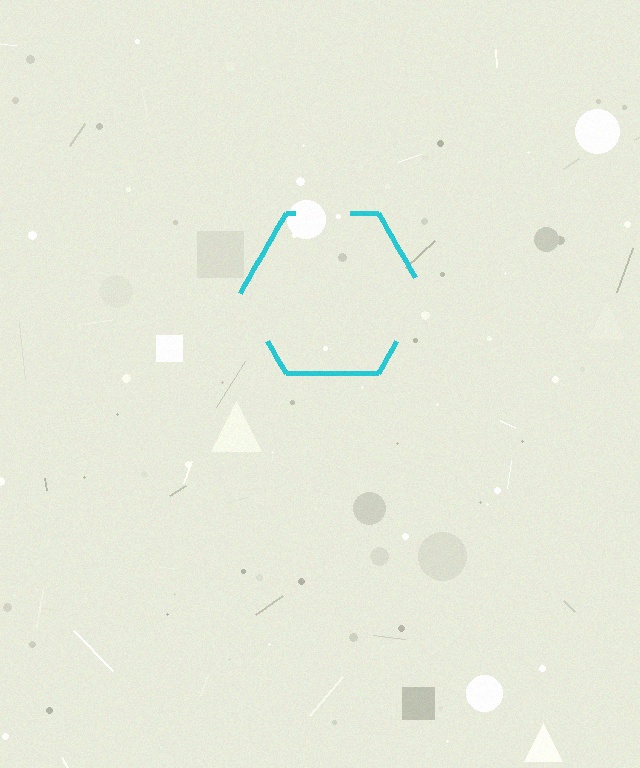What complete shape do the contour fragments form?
The contour fragments form a hexagon.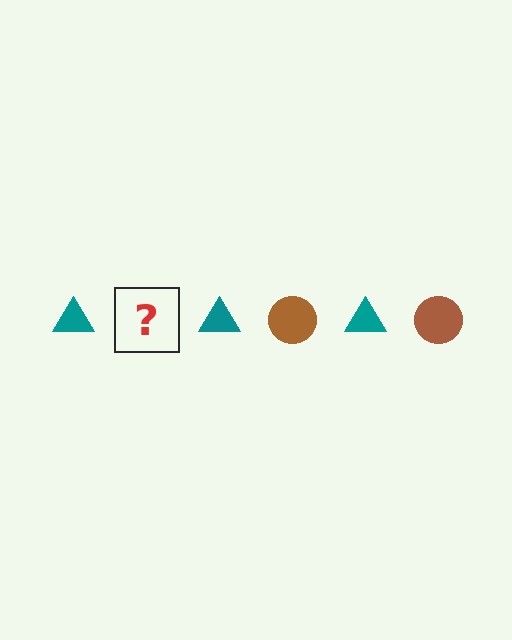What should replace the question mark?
The question mark should be replaced with a brown circle.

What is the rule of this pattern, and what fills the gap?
The rule is that the pattern alternates between teal triangle and brown circle. The gap should be filled with a brown circle.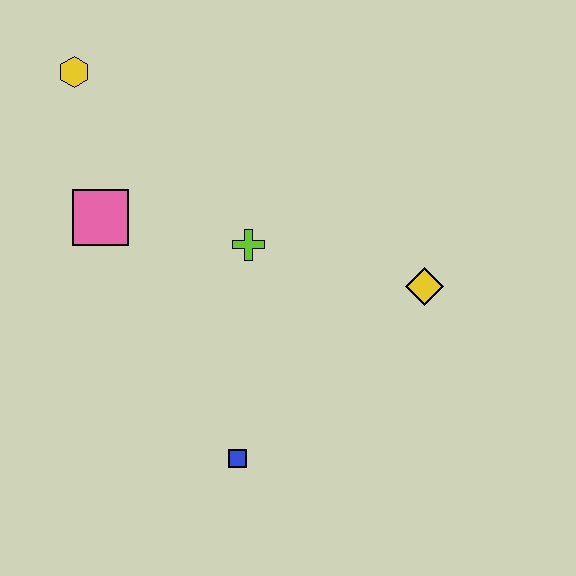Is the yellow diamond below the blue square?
No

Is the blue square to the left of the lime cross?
Yes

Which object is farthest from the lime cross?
The yellow hexagon is farthest from the lime cross.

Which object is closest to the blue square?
The lime cross is closest to the blue square.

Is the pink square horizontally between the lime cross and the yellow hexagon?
Yes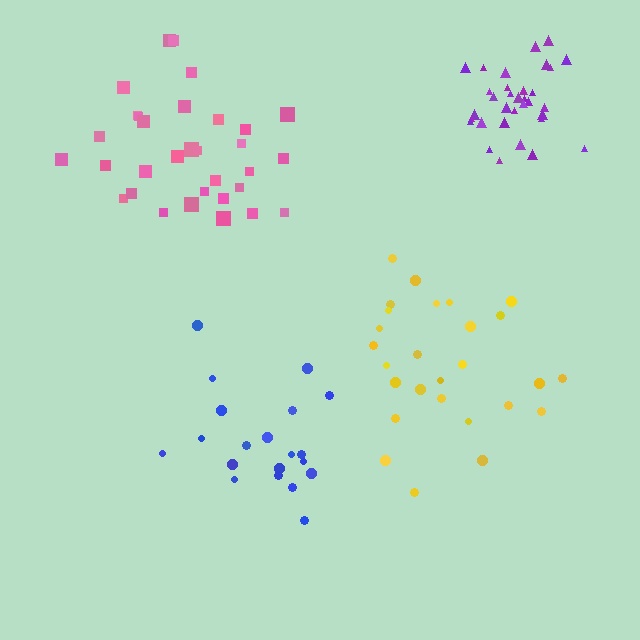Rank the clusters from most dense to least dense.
purple, blue, pink, yellow.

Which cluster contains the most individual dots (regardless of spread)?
Purple (33).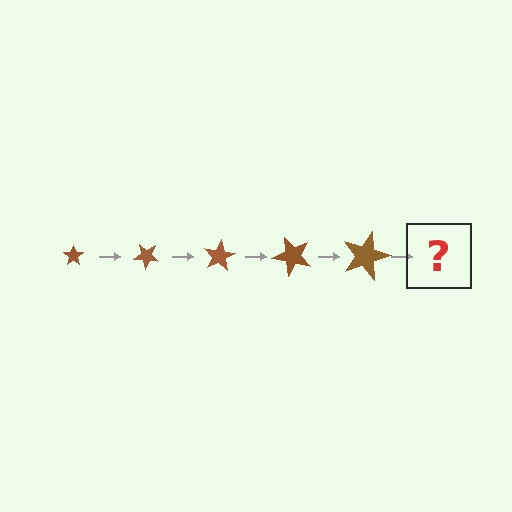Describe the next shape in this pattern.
It should be a star, larger than the previous one and rotated 200 degrees from the start.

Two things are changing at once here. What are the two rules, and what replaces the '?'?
The two rules are that the star grows larger each step and it rotates 40 degrees each step. The '?' should be a star, larger than the previous one and rotated 200 degrees from the start.